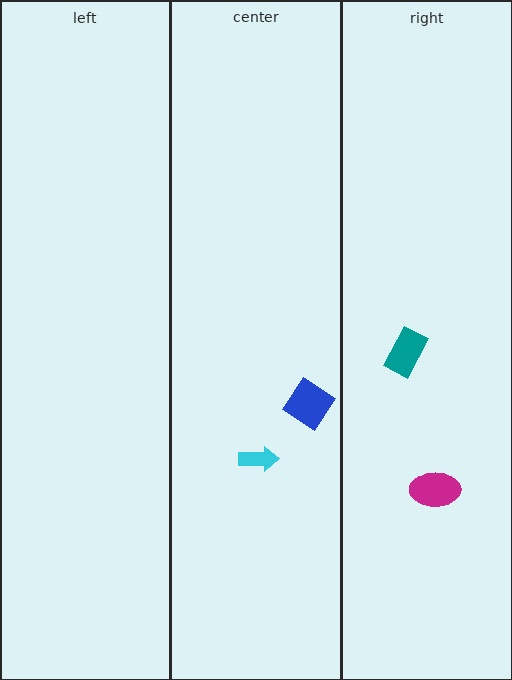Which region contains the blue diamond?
The center region.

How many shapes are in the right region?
2.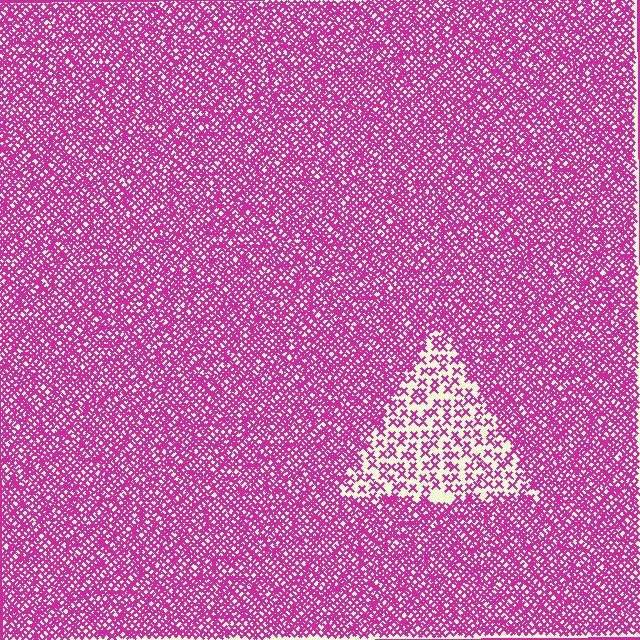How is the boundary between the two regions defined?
The boundary is defined by a change in element density (approximately 2.6x ratio). All elements are the same color, size, and shape.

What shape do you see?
I see a triangle.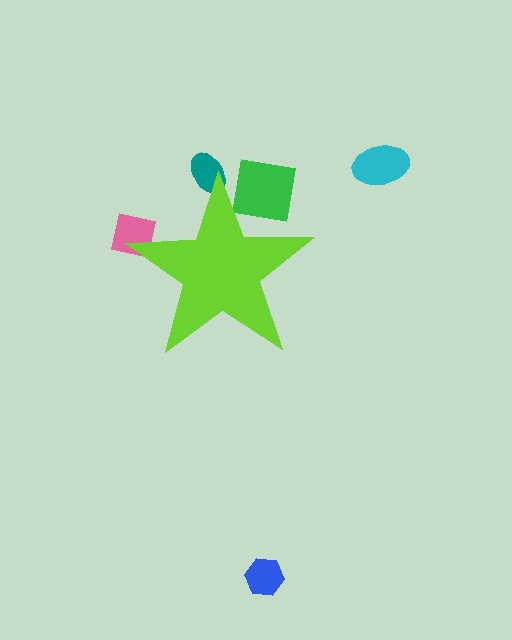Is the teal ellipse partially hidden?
Yes, the teal ellipse is partially hidden behind the lime star.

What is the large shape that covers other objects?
A lime star.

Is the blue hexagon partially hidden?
No, the blue hexagon is fully visible.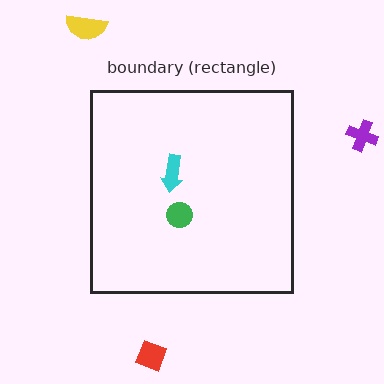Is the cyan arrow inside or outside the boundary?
Inside.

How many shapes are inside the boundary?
2 inside, 3 outside.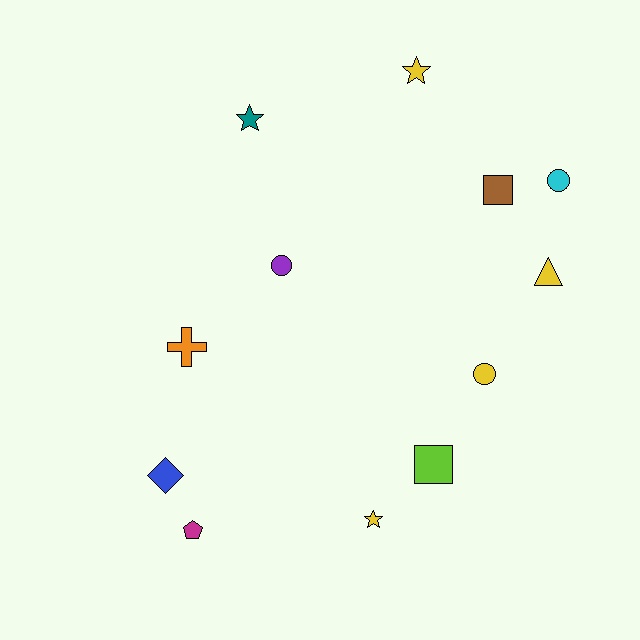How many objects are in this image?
There are 12 objects.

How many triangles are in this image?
There is 1 triangle.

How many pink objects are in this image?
There are no pink objects.